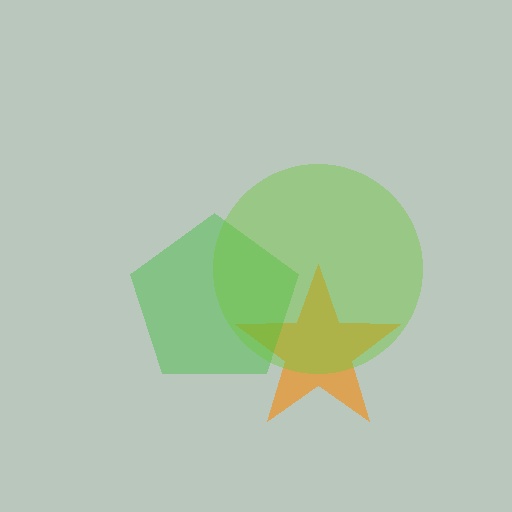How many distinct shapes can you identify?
There are 3 distinct shapes: an orange star, a green pentagon, a lime circle.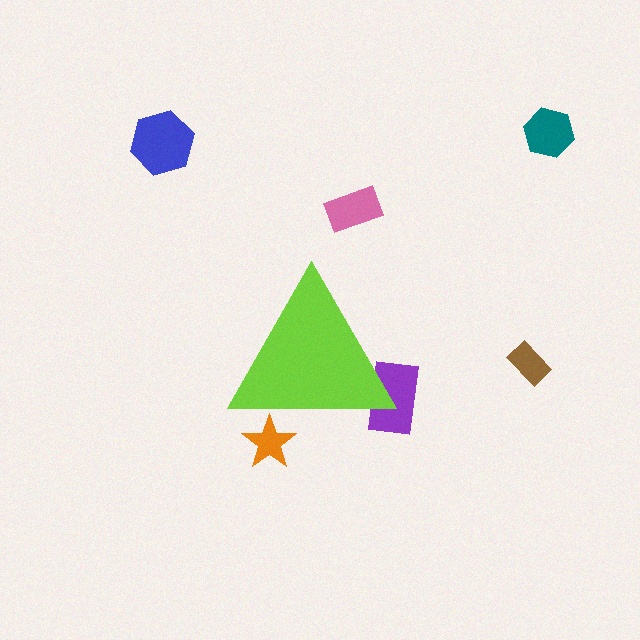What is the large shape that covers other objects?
A lime triangle.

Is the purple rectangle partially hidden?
Yes, the purple rectangle is partially hidden behind the lime triangle.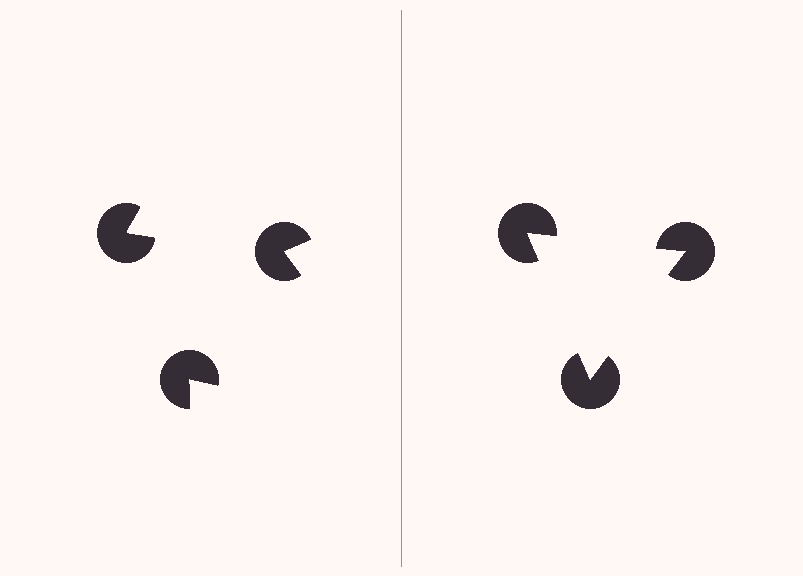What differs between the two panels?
The pac-man discs are positioned identically on both sides; only the wedge orientations differ. On the right they align to a triangle; on the left they are misaligned.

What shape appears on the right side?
An illusory triangle.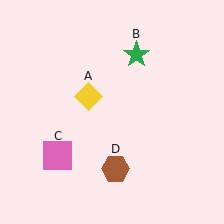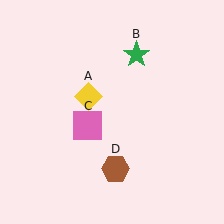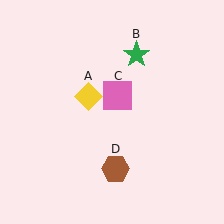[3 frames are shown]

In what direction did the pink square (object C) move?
The pink square (object C) moved up and to the right.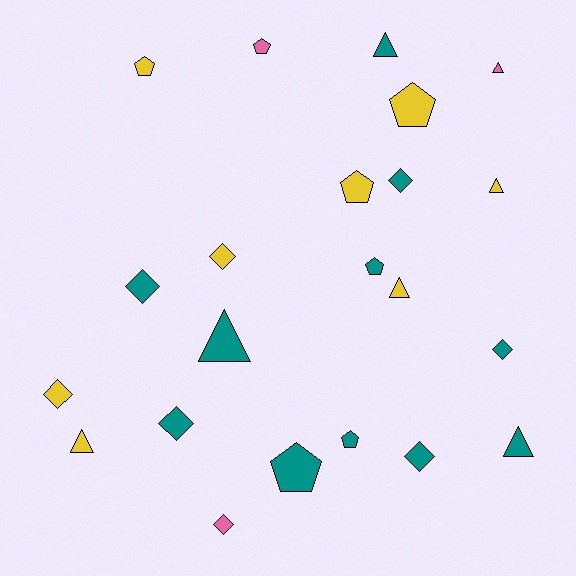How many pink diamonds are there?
There is 1 pink diamond.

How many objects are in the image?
There are 22 objects.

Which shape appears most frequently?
Diamond, with 8 objects.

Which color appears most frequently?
Teal, with 11 objects.